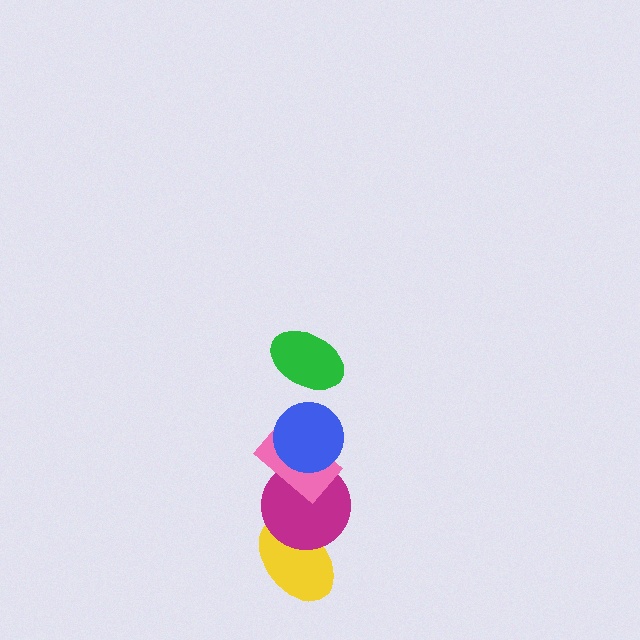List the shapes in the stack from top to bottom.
From top to bottom: the green ellipse, the blue circle, the pink rectangle, the magenta circle, the yellow ellipse.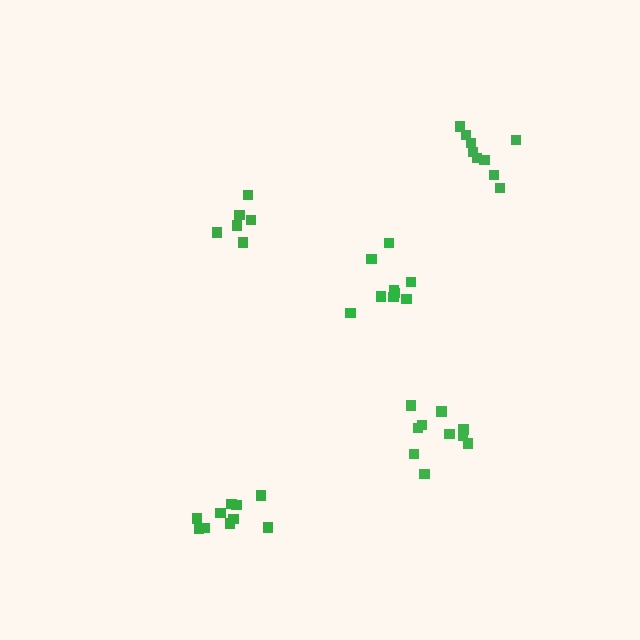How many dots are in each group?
Group 1: 10 dots, Group 2: 11 dots, Group 3: 9 dots, Group 4: 7 dots, Group 5: 9 dots (46 total).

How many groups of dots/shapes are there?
There are 5 groups.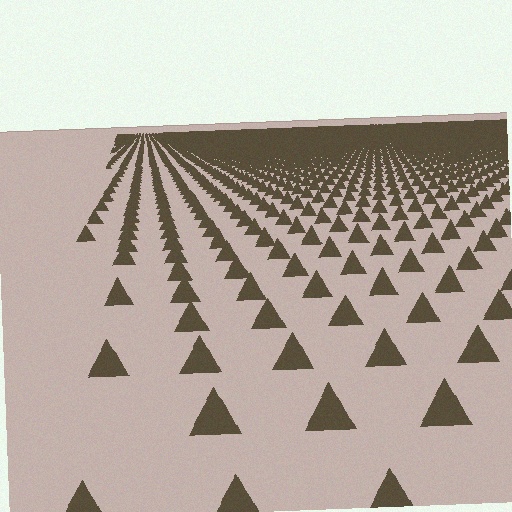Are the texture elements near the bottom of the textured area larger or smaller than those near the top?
Larger. Near the bottom, elements are closer to the viewer and appear at a bigger on-screen size.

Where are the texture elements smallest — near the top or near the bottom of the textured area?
Near the top.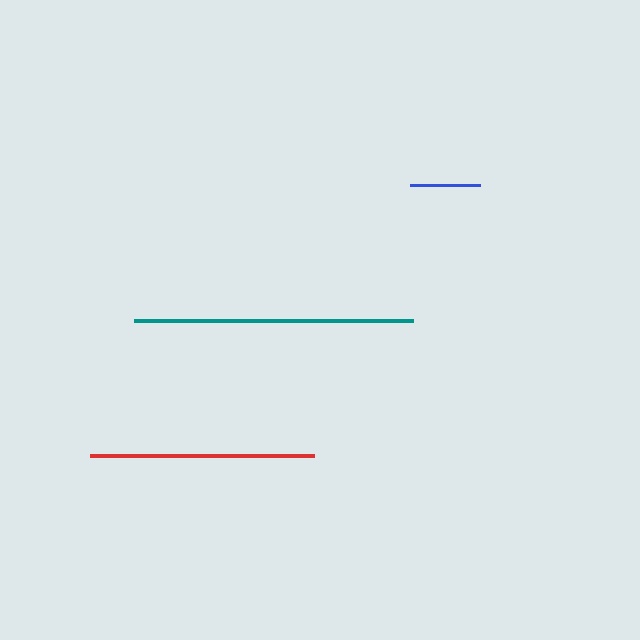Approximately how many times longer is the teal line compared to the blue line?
The teal line is approximately 4.0 times the length of the blue line.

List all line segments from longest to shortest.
From longest to shortest: teal, red, blue.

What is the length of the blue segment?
The blue segment is approximately 69 pixels long.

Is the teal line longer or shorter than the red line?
The teal line is longer than the red line.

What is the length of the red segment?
The red segment is approximately 224 pixels long.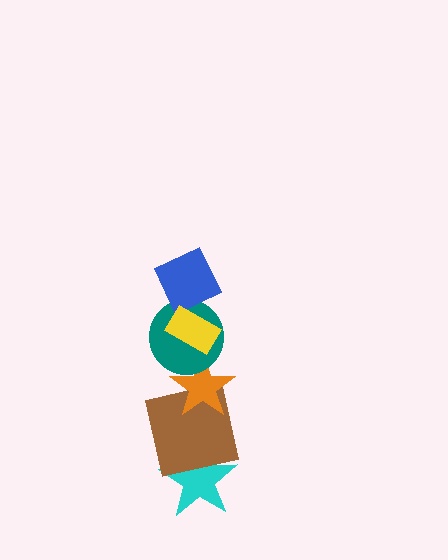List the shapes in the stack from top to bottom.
From top to bottom: the yellow rectangle, the blue diamond, the teal circle, the orange star, the brown square, the cyan star.